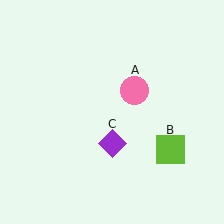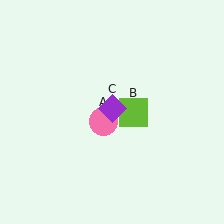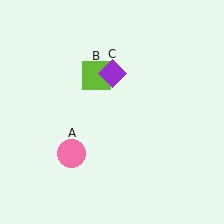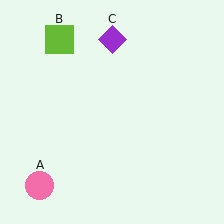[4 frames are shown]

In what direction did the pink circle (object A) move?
The pink circle (object A) moved down and to the left.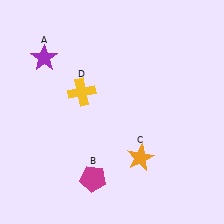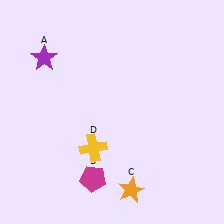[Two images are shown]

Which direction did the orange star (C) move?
The orange star (C) moved down.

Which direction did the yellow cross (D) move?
The yellow cross (D) moved down.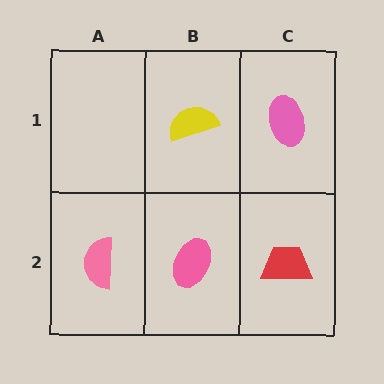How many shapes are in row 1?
2 shapes.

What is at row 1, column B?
A yellow semicircle.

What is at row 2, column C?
A red trapezoid.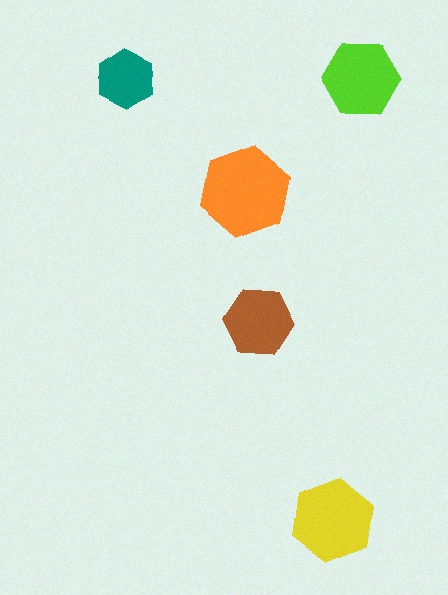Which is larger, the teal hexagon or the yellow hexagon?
The yellow one.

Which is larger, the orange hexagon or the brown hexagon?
The orange one.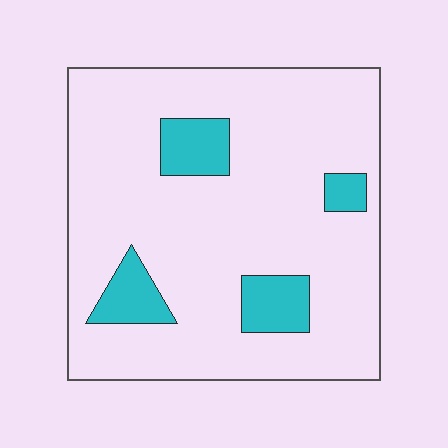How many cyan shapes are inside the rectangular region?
4.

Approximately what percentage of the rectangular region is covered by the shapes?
Approximately 15%.